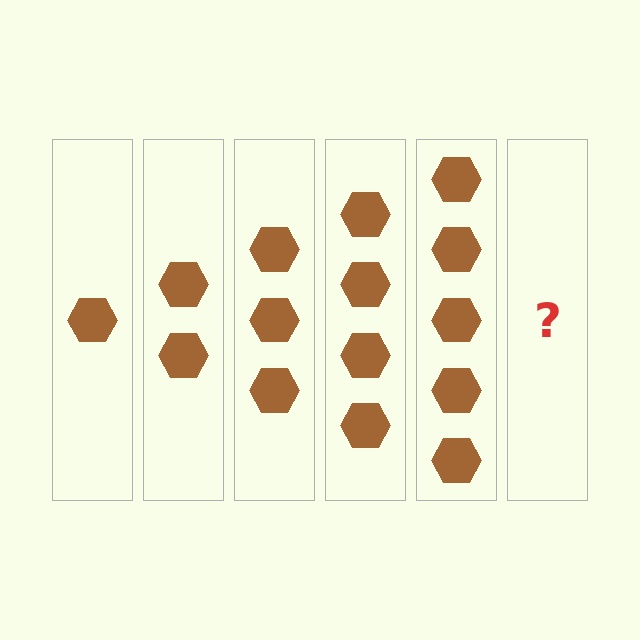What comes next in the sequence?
The next element should be 6 hexagons.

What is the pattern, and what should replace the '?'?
The pattern is that each step adds one more hexagon. The '?' should be 6 hexagons.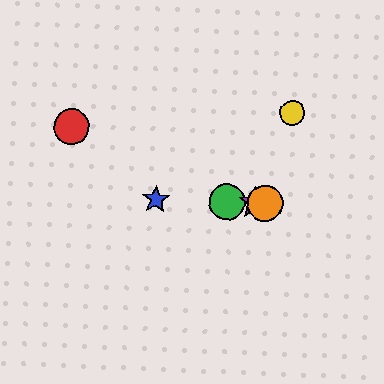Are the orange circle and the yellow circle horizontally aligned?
No, the orange circle is at y≈204 and the yellow circle is at y≈113.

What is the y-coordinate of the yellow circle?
The yellow circle is at y≈113.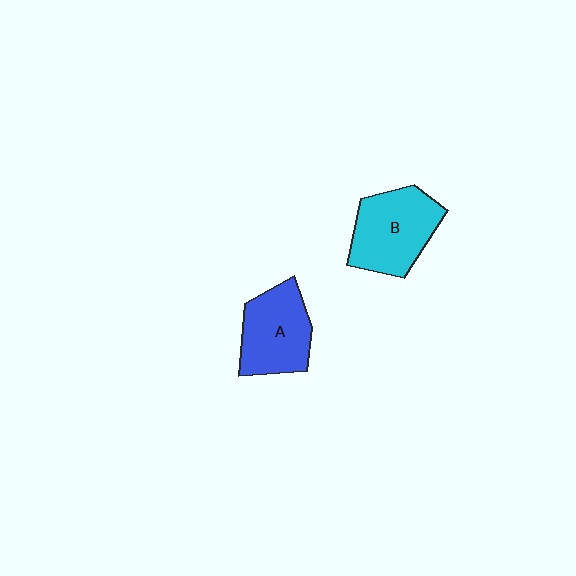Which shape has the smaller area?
Shape A (blue).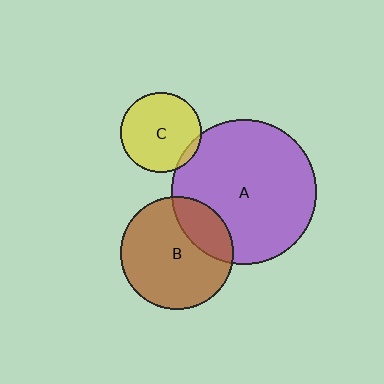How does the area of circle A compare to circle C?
Approximately 3.3 times.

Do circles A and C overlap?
Yes.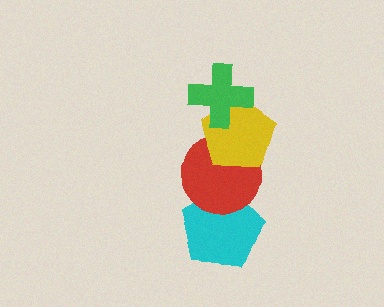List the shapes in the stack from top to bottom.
From top to bottom: the green cross, the yellow pentagon, the red circle, the cyan pentagon.